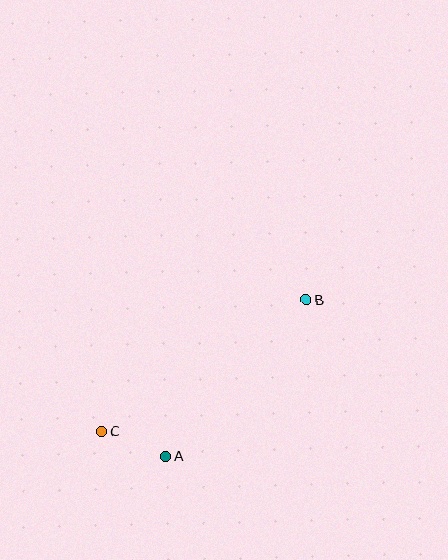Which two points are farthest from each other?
Points B and C are farthest from each other.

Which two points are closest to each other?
Points A and C are closest to each other.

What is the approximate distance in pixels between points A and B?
The distance between A and B is approximately 211 pixels.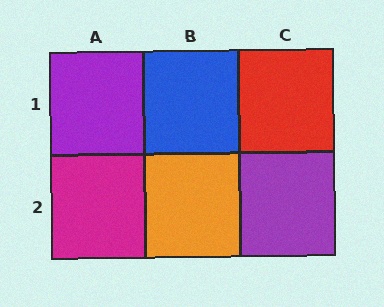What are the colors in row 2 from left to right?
Magenta, orange, purple.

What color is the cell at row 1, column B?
Blue.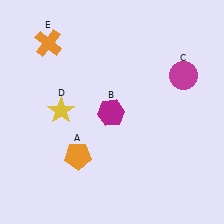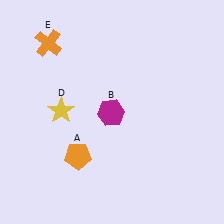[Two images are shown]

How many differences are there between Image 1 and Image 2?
There is 1 difference between the two images.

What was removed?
The magenta circle (C) was removed in Image 2.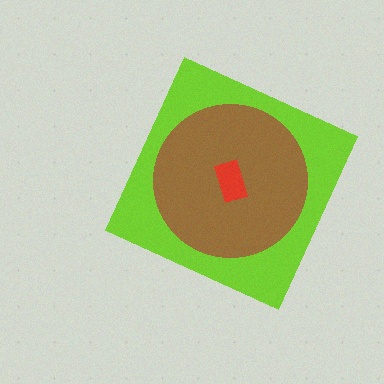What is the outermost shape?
The lime diamond.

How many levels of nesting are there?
3.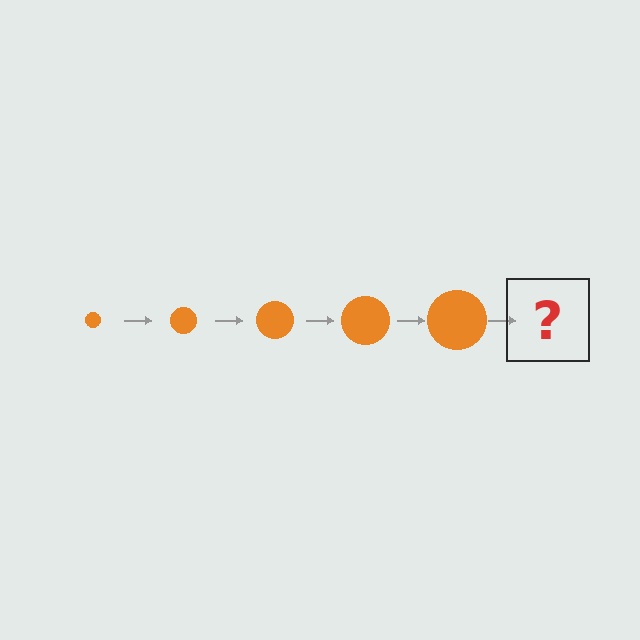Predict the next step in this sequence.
The next step is an orange circle, larger than the previous one.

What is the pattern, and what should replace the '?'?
The pattern is that the circle gets progressively larger each step. The '?' should be an orange circle, larger than the previous one.